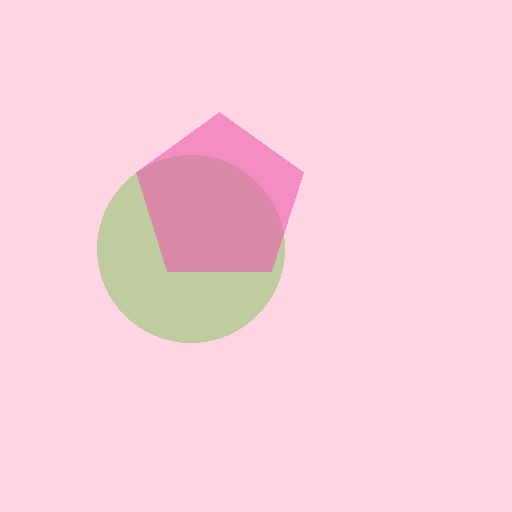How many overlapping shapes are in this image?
There are 2 overlapping shapes in the image.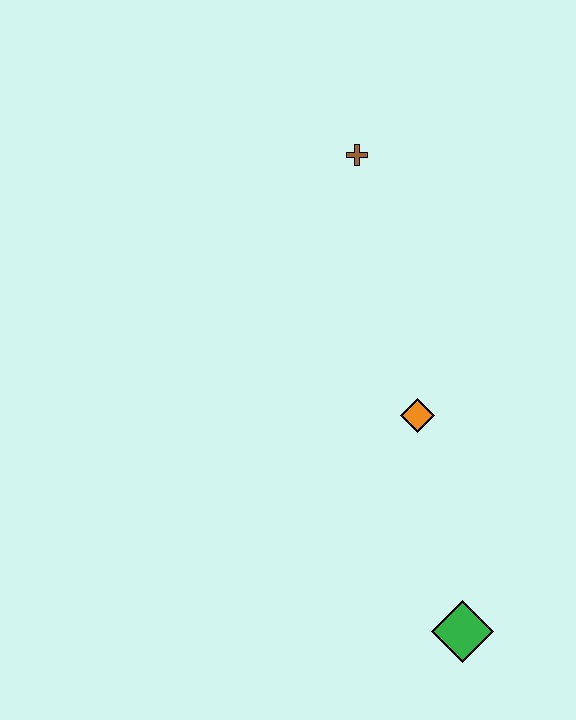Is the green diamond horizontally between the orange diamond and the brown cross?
No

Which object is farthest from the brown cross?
The green diamond is farthest from the brown cross.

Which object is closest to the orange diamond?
The green diamond is closest to the orange diamond.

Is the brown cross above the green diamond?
Yes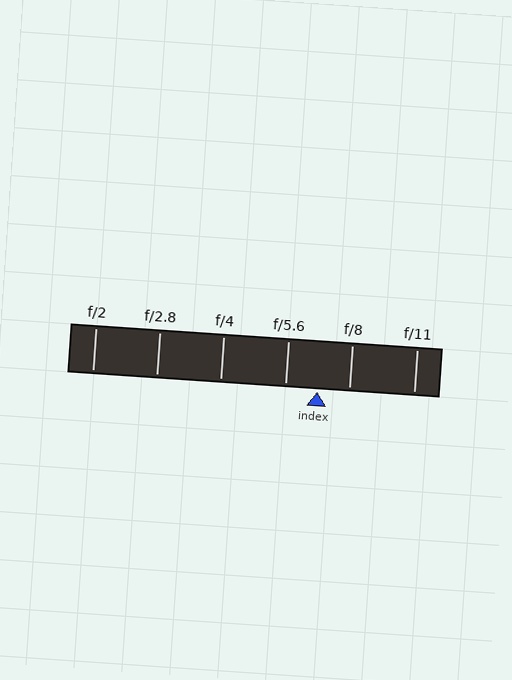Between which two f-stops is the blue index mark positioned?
The index mark is between f/5.6 and f/8.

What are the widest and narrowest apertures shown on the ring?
The widest aperture shown is f/2 and the narrowest is f/11.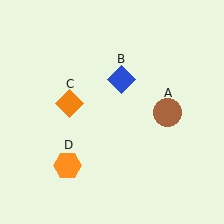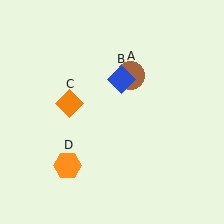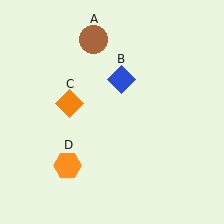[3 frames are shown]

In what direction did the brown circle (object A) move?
The brown circle (object A) moved up and to the left.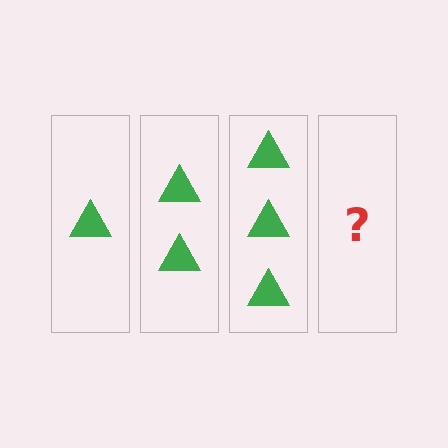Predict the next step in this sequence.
The next step is 4 triangles.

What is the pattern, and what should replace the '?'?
The pattern is that each step adds one more triangle. The '?' should be 4 triangles.